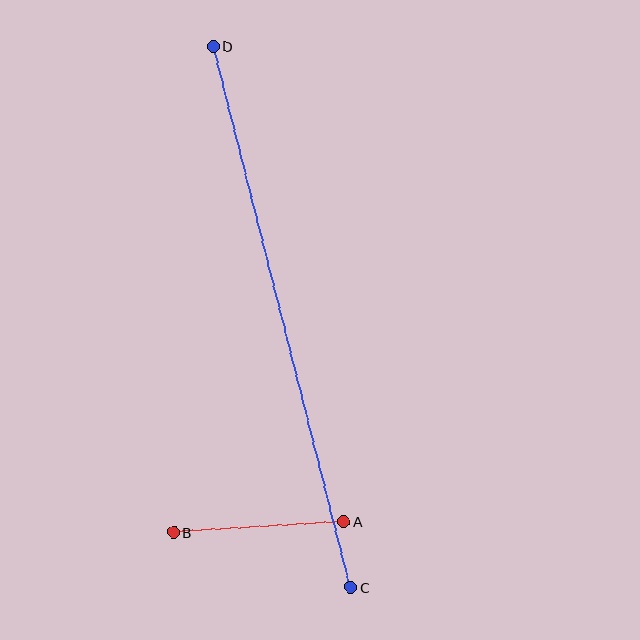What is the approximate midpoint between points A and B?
The midpoint is at approximately (259, 527) pixels.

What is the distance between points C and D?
The distance is approximately 558 pixels.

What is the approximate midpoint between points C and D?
The midpoint is at approximately (282, 317) pixels.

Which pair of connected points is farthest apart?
Points C and D are farthest apart.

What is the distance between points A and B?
The distance is approximately 170 pixels.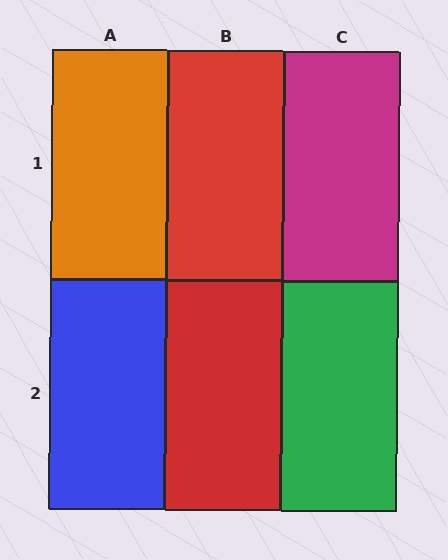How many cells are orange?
1 cell is orange.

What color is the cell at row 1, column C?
Magenta.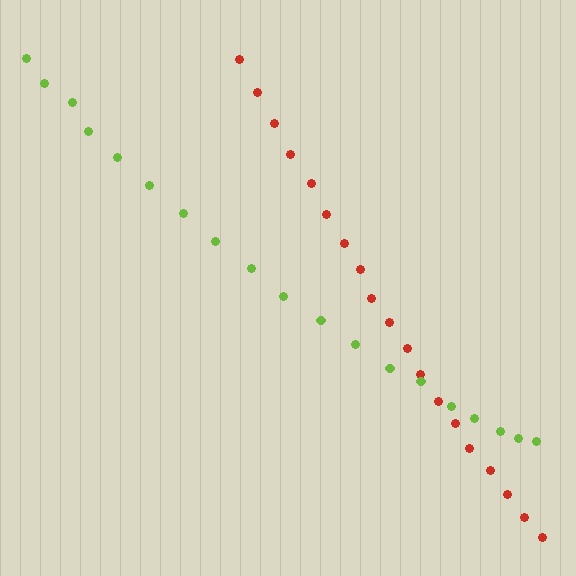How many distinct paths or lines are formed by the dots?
There are 2 distinct paths.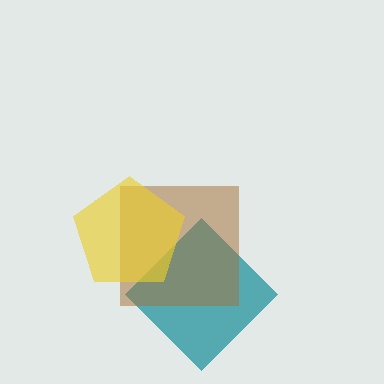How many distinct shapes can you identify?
There are 3 distinct shapes: a teal diamond, a brown square, a yellow pentagon.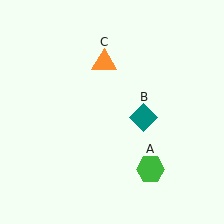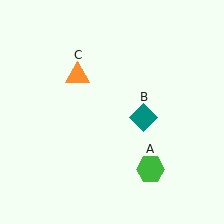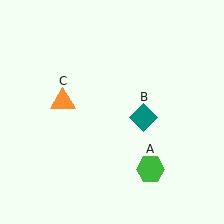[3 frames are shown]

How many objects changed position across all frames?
1 object changed position: orange triangle (object C).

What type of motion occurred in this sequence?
The orange triangle (object C) rotated counterclockwise around the center of the scene.